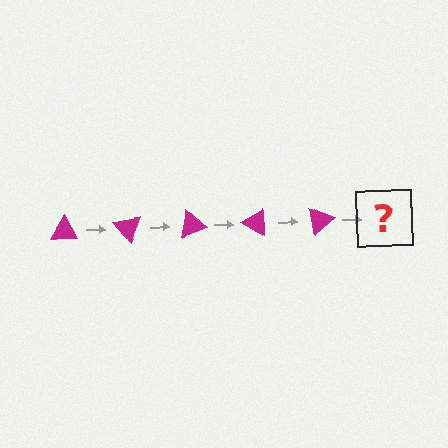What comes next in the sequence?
The next element should be a magenta triangle rotated 250 degrees.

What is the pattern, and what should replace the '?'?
The pattern is that the triangle rotates 50 degrees each step. The '?' should be a magenta triangle rotated 250 degrees.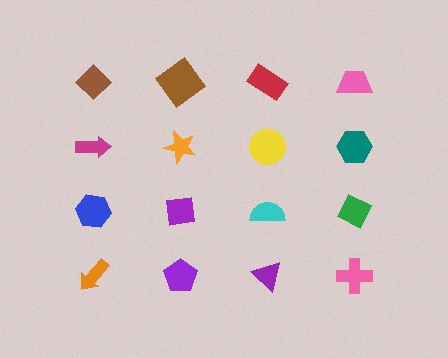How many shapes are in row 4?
4 shapes.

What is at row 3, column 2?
A purple square.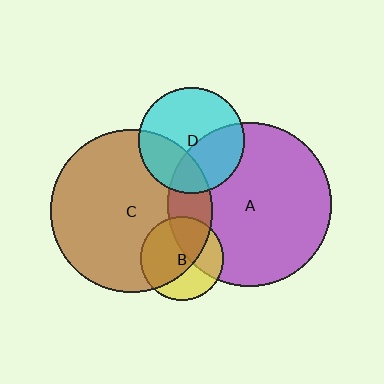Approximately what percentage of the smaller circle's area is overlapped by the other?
Approximately 60%.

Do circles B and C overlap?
Yes.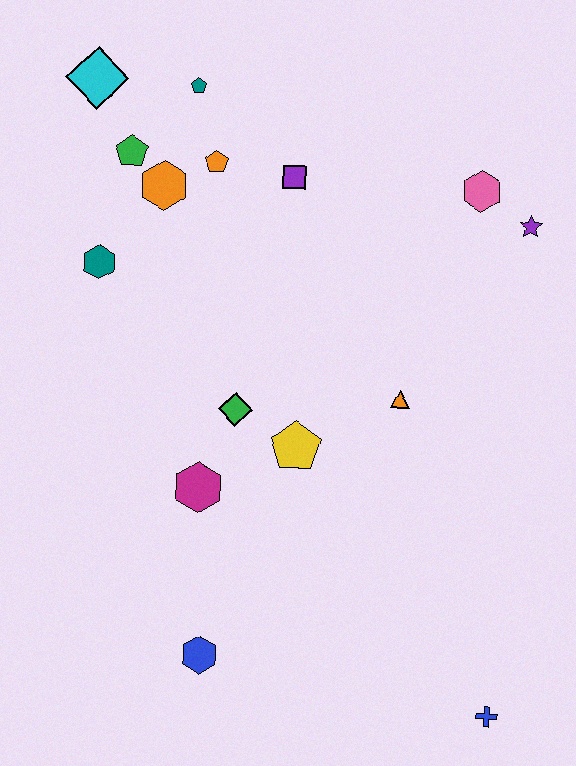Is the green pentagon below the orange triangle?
No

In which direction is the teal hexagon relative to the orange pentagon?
The teal hexagon is to the left of the orange pentagon.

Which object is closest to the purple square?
The orange pentagon is closest to the purple square.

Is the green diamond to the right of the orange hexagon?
Yes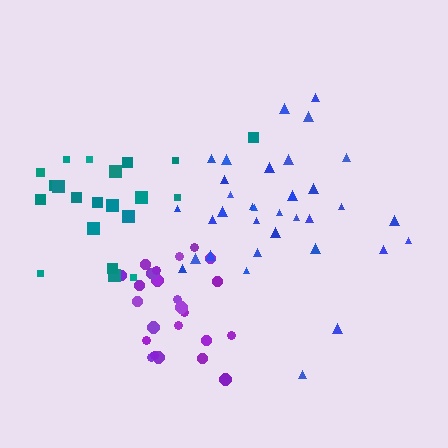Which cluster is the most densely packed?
Purple.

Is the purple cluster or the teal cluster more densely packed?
Purple.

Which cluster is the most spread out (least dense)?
Teal.